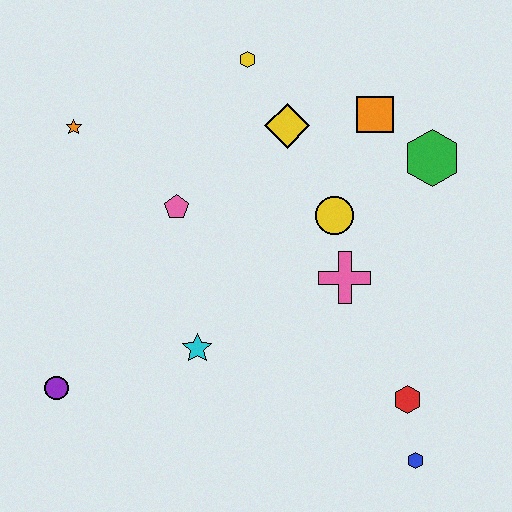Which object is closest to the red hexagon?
The blue hexagon is closest to the red hexagon.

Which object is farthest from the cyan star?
The green hexagon is farthest from the cyan star.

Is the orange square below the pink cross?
No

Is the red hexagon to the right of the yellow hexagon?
Yes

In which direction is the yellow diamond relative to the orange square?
The yellow diamond is to the left of the orange square.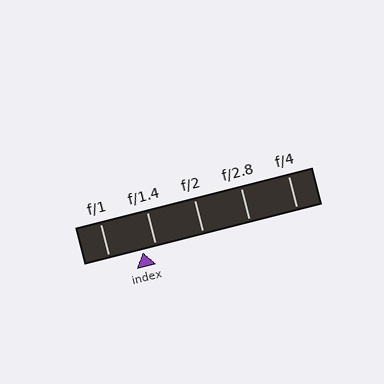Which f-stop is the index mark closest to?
The index mark is closest to f/1.4.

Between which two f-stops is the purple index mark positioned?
The index mark is between f/1 and f/1.4.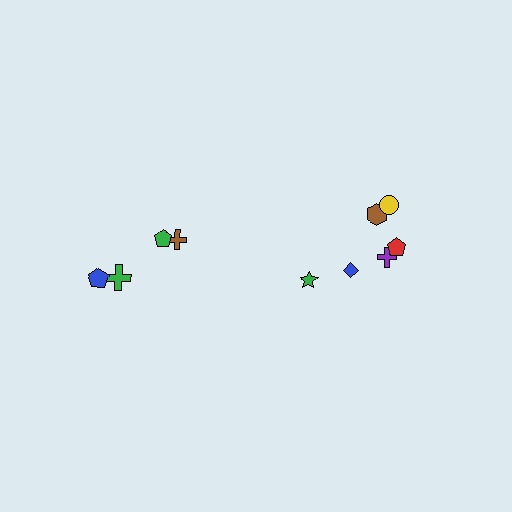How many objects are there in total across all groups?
There are 10 objects.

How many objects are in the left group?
There are 4 objects.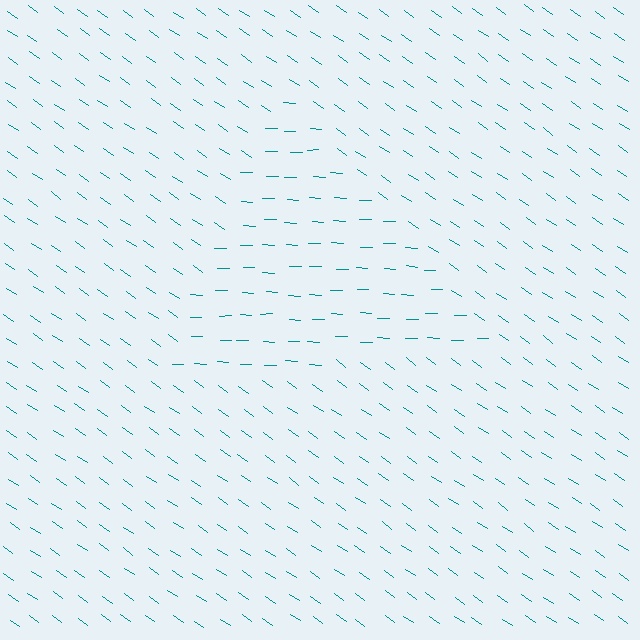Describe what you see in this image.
The image is filled with small teal line segments. A triangle region in the image has lines oriented differently from the surrounding lines, creating a visible texture boundary.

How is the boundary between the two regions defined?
The boundary is defined purely by a change in line orientation (approximately 32 degrees difference). All lines are the same color and thickness.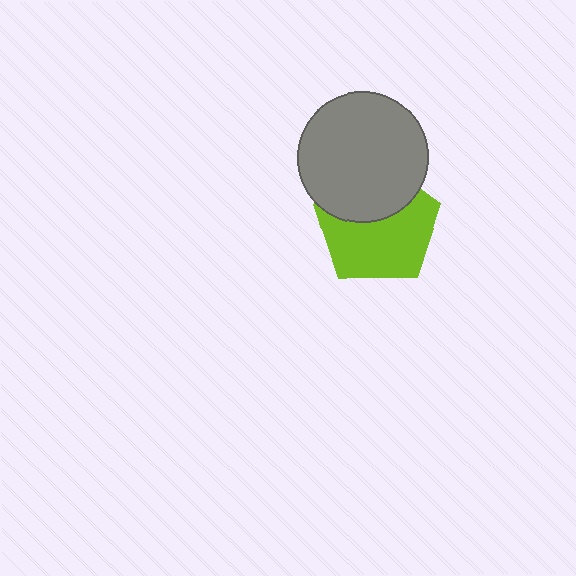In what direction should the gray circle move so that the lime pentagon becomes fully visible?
The gray circle should move up. That is the shortest direction to clear the overlap and leave the lime pentagon fully visible.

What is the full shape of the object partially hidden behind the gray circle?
The partially hidden object is a lime pentagon.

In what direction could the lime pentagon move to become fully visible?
The lime pentagon could move down. That would shift it out from behind the gray circle entirely.